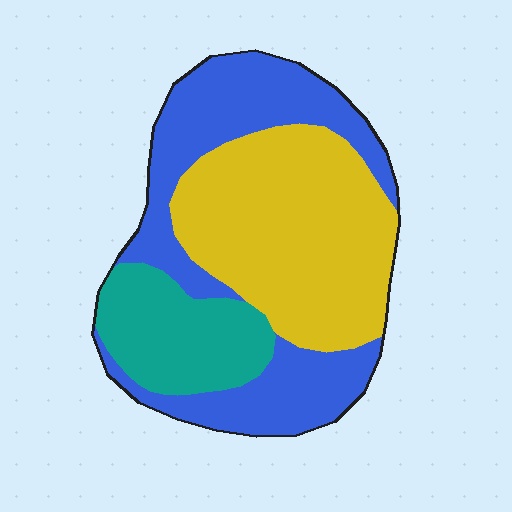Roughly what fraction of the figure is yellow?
Yellow covers around 40% of the figure.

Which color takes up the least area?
Teal, at roughly 20%.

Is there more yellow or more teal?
Yellow.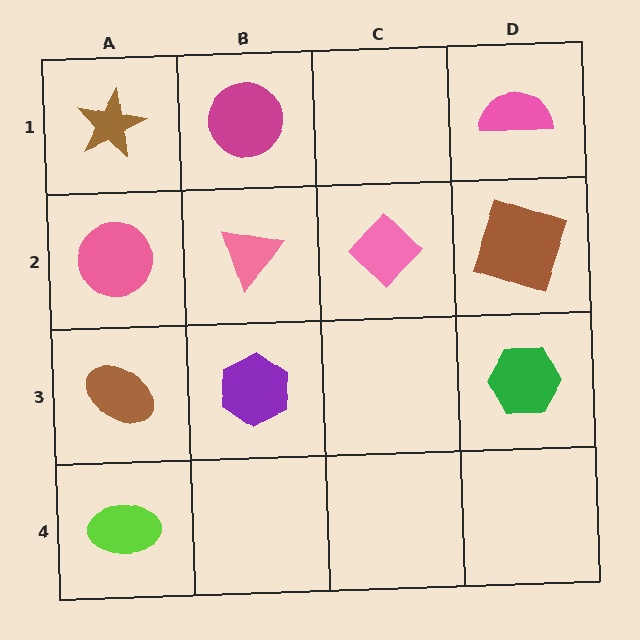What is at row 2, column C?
A pink diamond.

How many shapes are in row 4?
1 shape.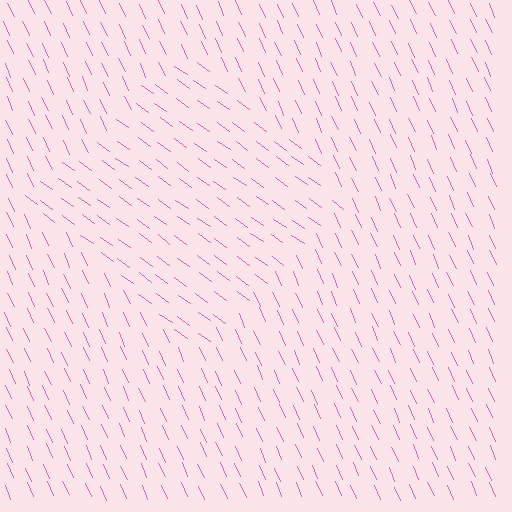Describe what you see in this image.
The image is filled with small pink line segments. A diamond region in the image has lines oriented differently from the surrounding lines, creating a visible texture boundary.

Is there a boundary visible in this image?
Yes, there is a texture boundary formed by a change in line orientation.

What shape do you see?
I see a diamond.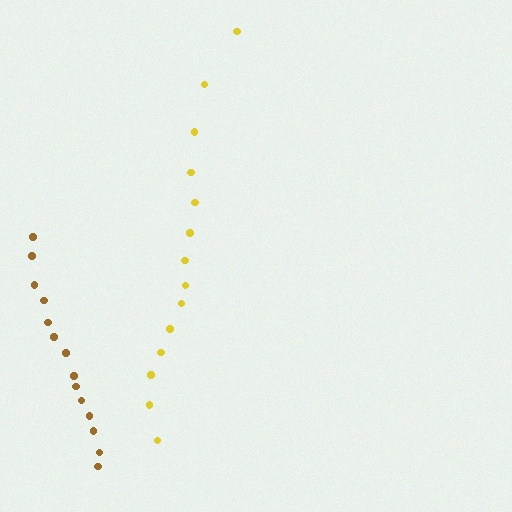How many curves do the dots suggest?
There are 2 distinct paths.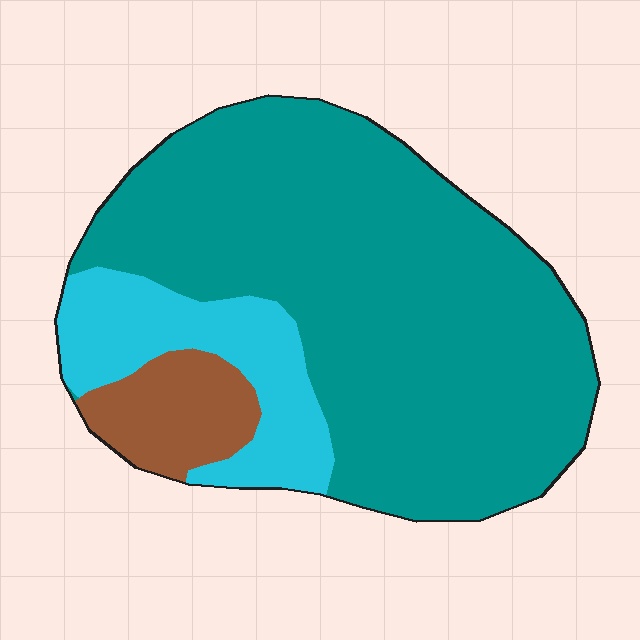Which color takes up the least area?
Brown, at roughly 10%.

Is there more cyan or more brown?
Cyan.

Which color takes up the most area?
Teal, at roughly 75%.